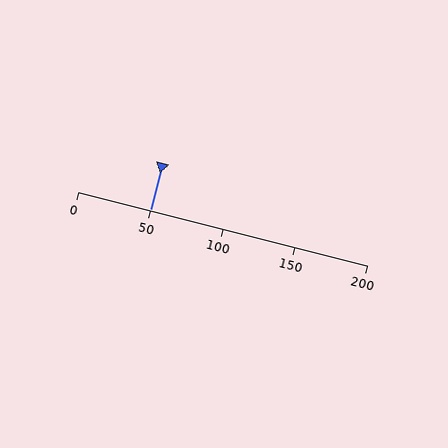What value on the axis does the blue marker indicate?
The marker indicates approximately 50.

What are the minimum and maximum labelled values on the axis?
The axis runs from 0 to 200.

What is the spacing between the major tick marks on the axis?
The major ticks are spaced 50 apart.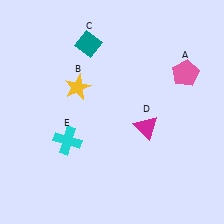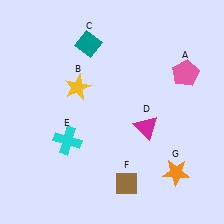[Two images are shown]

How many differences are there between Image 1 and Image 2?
There are 2 differences between the two images.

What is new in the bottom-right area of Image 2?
An orange star (G) was added in the bottom-right area of Image 2.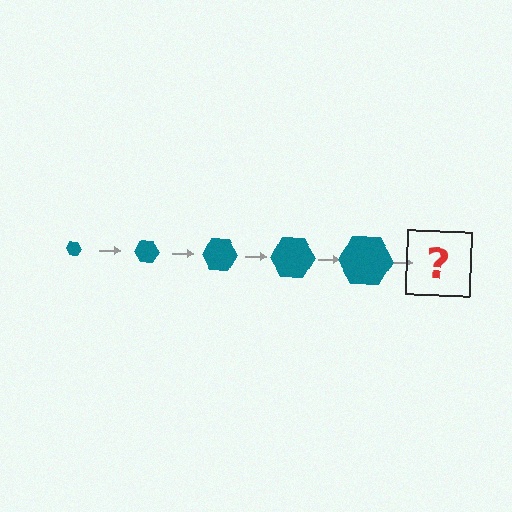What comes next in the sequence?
The next element should be a teal hexagon, larger than the previous one.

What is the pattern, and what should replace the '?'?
The pattern is that the hexagon gets progressively larger each step. The '?' should be a teal hexagon, larger than the previous one.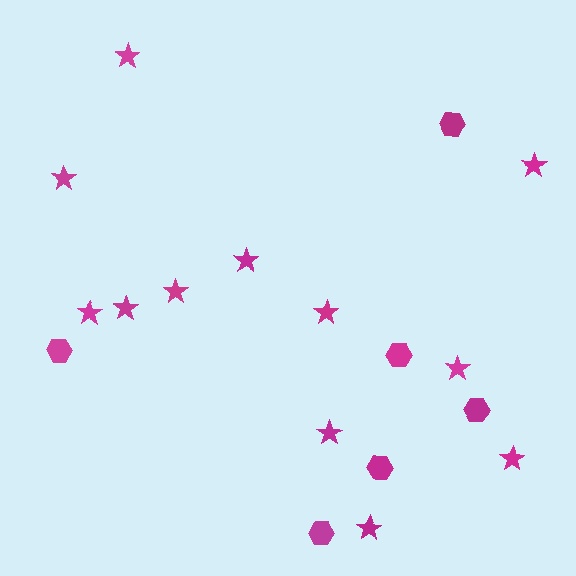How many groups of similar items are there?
There are 2 groups: one group of stars (12) and one group of hexagons (6).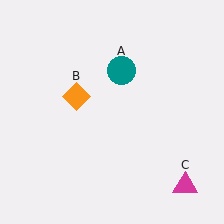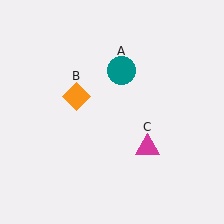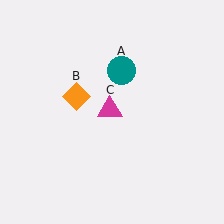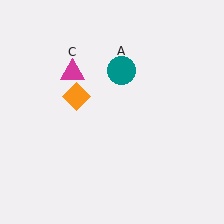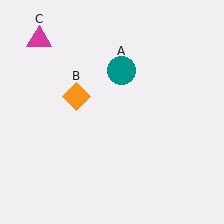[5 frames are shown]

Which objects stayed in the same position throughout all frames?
Teal circle (object A) and orange diamond (object B) remained stationary.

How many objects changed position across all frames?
1 object changed position: magenta triangle (object C).